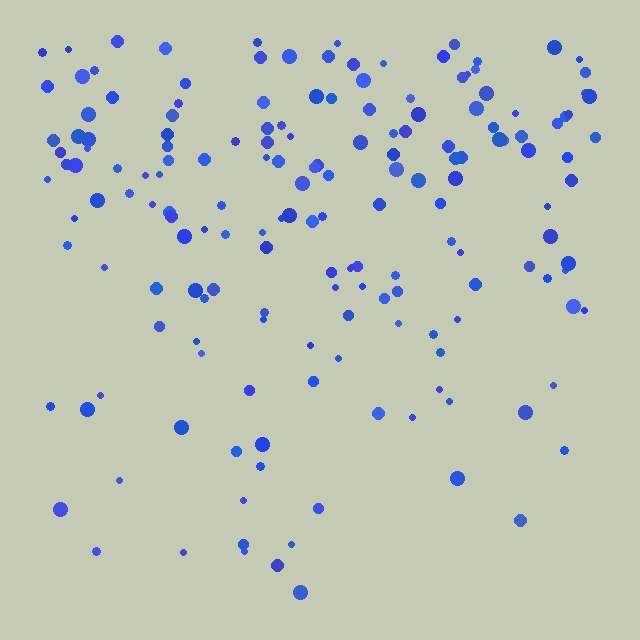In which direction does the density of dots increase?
From bottom to top, with the top side densest.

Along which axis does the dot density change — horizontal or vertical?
Vertical.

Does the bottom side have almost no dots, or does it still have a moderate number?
Still a moderate number, just noticeably fewer than the top.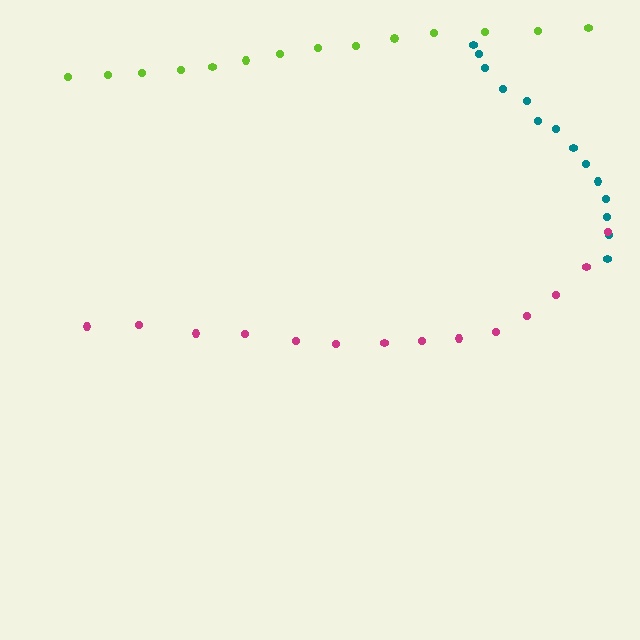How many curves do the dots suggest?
There are 3 distinct paths.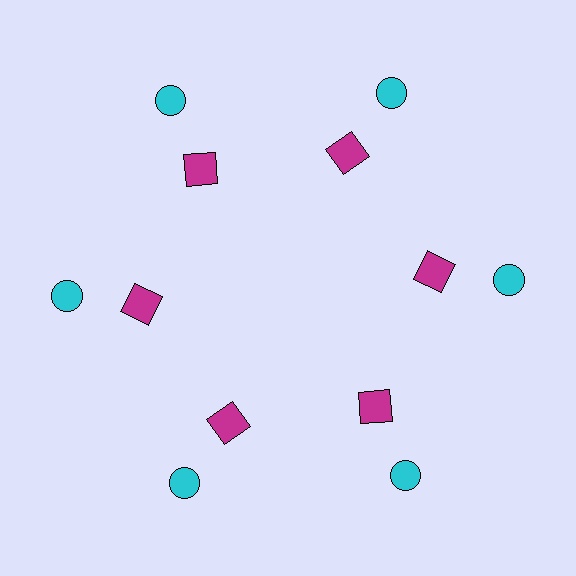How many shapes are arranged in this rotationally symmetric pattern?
There are 12 shapes, arranged in 6 groups of 2.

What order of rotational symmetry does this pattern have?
This pattern has 6-fold rotational symmetry.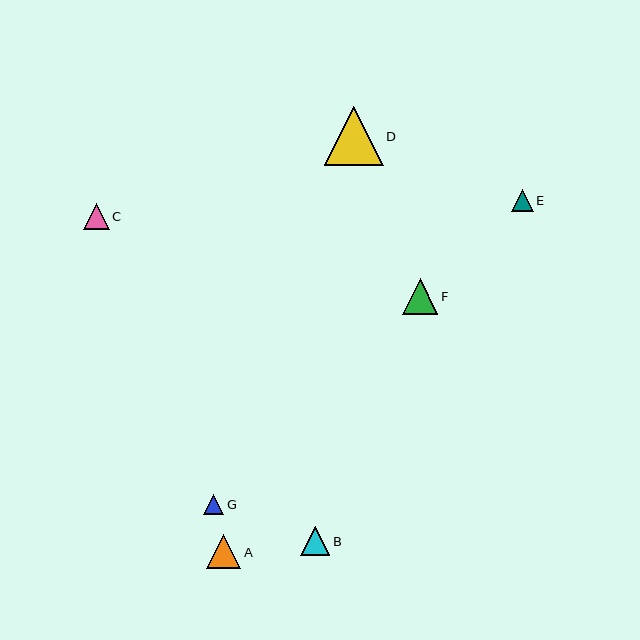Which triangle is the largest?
Triangle D is the largest with a size of approximately 59 pixels.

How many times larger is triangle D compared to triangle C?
Triangle D is approximately 2.3 times the size of triangle C.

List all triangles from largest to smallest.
From largest to smallest: D, F, A, B, C, E, G.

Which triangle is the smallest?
Triangle G is the smallest with a size of approximately 21 pixels.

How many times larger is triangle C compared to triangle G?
Triangle C is approximately 1.2 times the size of triangle G.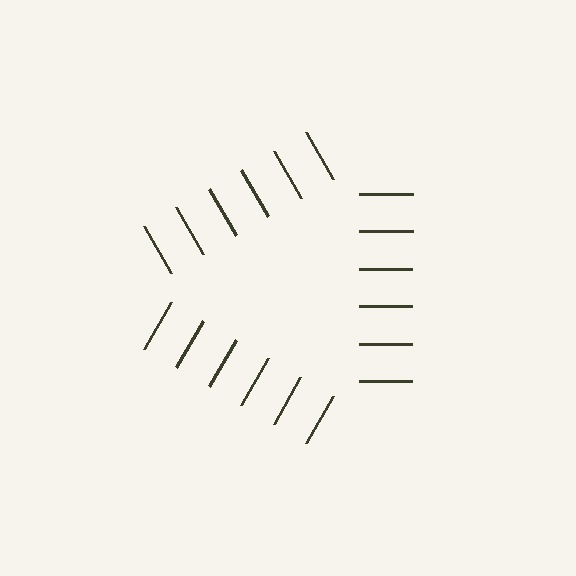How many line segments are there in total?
18 — 6 along each of the 3 edges.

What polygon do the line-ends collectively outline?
An illusory triangle — the line segments terminate on its edges but no continuous stroke is drawn.